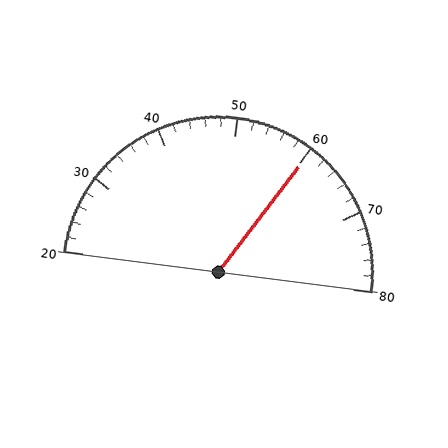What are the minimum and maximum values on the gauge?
The gauge ranges from 20 to 80.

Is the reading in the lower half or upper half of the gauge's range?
The reading is in the upper half of the range (20 to 80).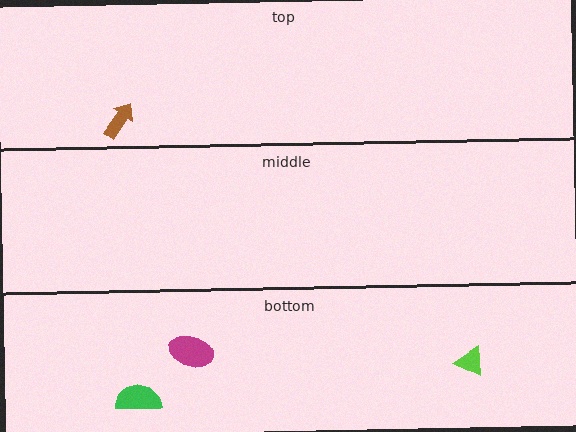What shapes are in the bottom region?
The green semicircle, the magenta ellipse, the lime triangle.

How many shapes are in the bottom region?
3.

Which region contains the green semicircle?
The bottom region.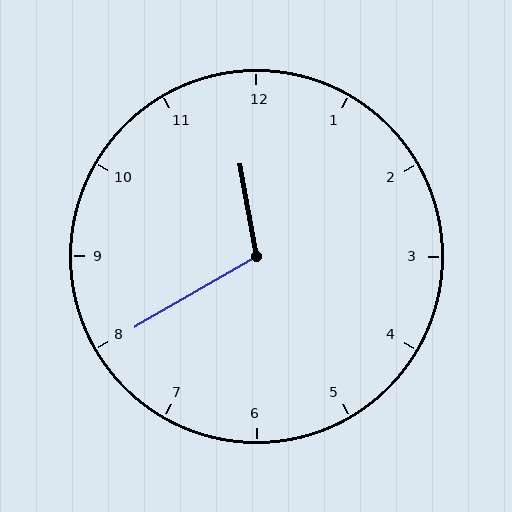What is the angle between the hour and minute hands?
Approximately 110 degrees.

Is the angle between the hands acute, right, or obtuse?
It is obtuse.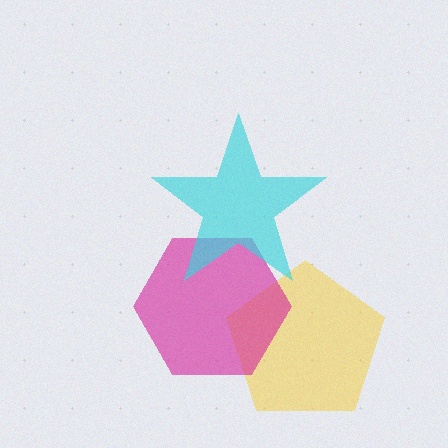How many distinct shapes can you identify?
There are 3 distinct shapes: a yellow pentagon, a magenta hexagon, a cyan star.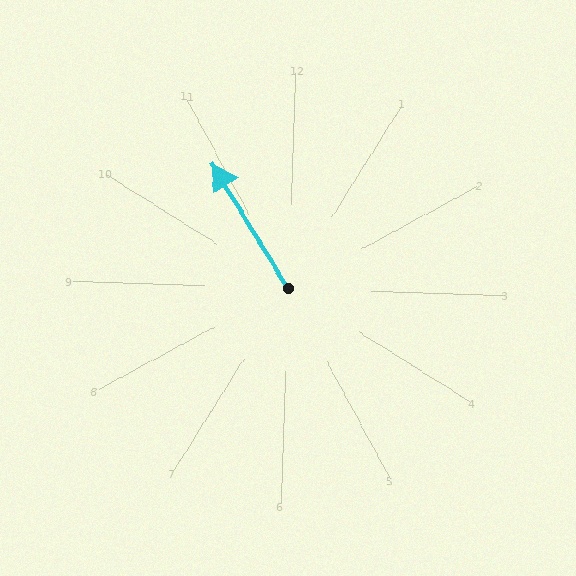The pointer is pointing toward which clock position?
Roughly 11 o'clock.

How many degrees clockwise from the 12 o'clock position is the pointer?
Approximately 327 degrees.